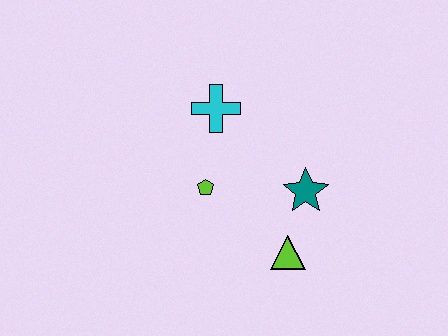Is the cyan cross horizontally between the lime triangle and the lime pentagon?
Yes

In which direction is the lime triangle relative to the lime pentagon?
The lime triangle is to the right of the lime pentagon.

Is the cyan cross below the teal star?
No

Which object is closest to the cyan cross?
The lime pentagon is closest to the cyan cross.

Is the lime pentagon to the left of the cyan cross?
Yes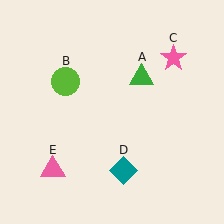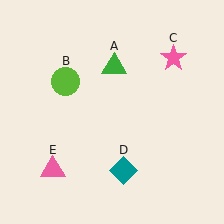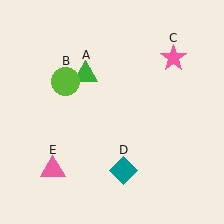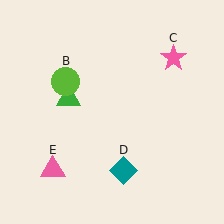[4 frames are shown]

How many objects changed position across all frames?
1 object changed position: green triangle (object A).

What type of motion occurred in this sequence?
The green triangle (object A) rotated counterclockwise around the center of the scene.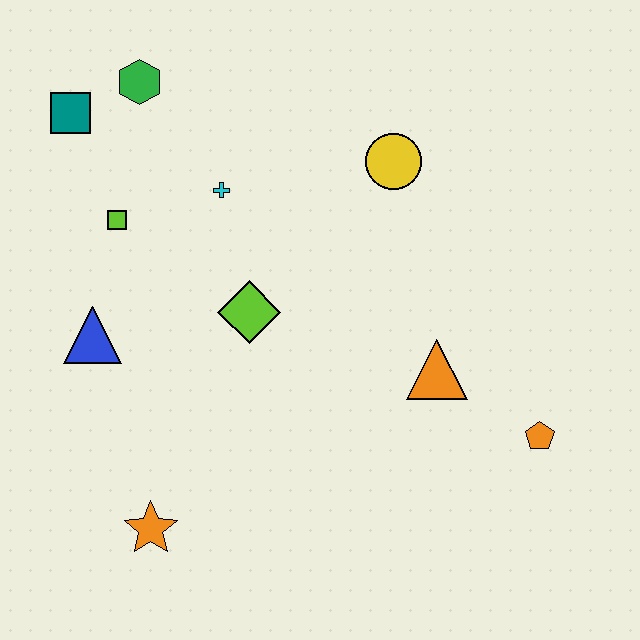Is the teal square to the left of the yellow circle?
Yes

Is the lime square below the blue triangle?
No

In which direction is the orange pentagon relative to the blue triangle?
The orange pentagon is to the right of the blue triangle.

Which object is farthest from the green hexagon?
The orange pentagon is farthest from the green hexagon.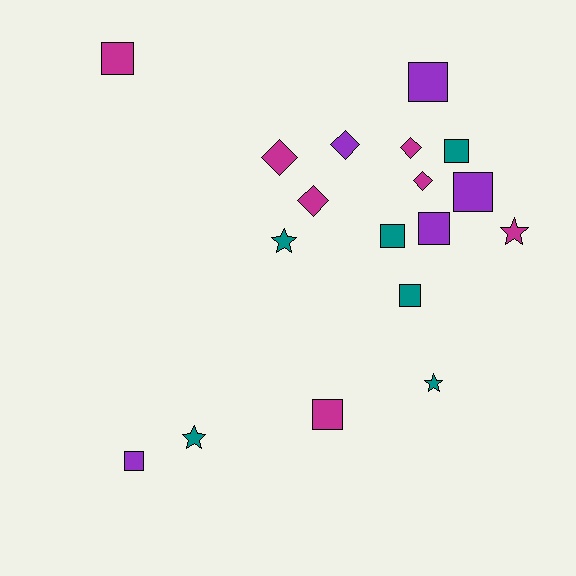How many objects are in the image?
There are 18 objects.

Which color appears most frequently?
Magenta, with 7 objects.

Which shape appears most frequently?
Square, with 9 objects.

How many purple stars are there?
There are no purple stars.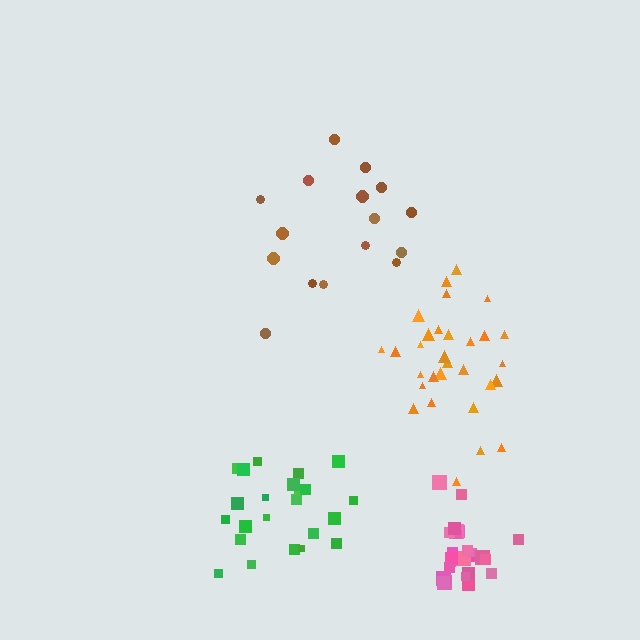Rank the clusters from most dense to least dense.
pink, green, orange, brown.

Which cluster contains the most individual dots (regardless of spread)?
Orange (30).